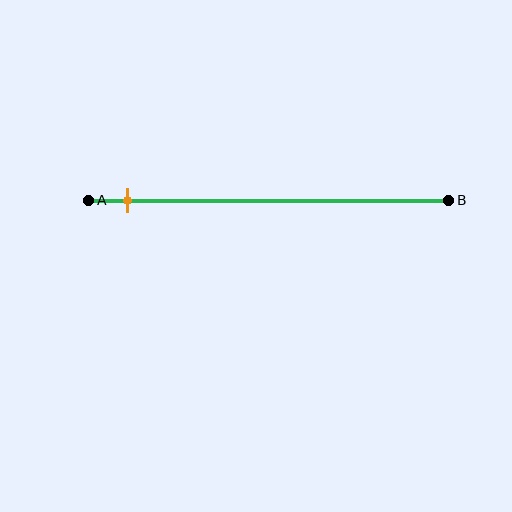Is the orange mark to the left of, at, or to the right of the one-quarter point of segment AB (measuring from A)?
The orange mark is to the left of the one-quarter point of segment AB.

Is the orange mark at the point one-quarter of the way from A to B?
No, the mark is at about 10% from A, not at the 25% one-quarter point.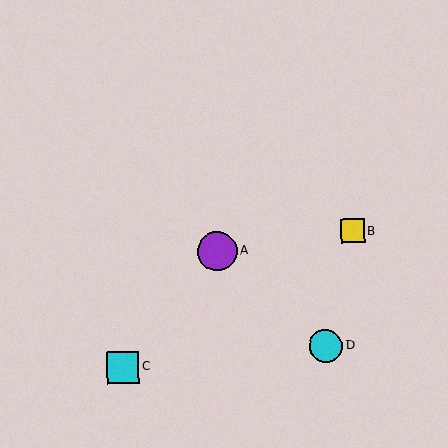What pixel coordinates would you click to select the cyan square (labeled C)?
Click at (123, 367) to select the cyan square C.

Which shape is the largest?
The purple circle (labeled A) is the largest.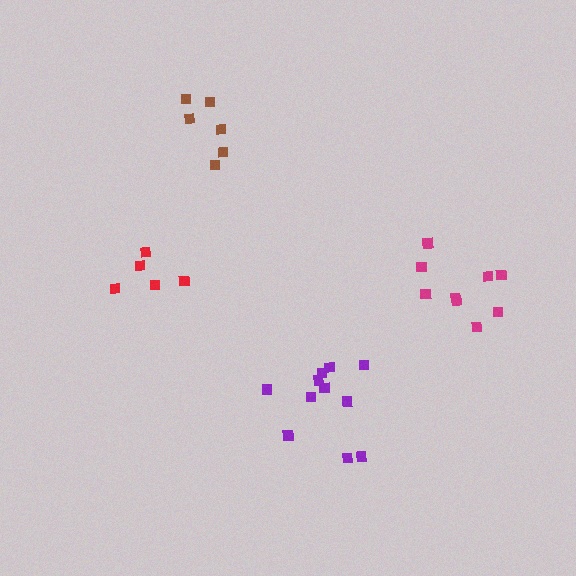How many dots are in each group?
Group 1: 5 dots, Group 2: 9 dots, Group 3: 6 dots, Group 4: 11 dots (31 total).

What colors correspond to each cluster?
The clusters are colored: red, magenta, brown, purple.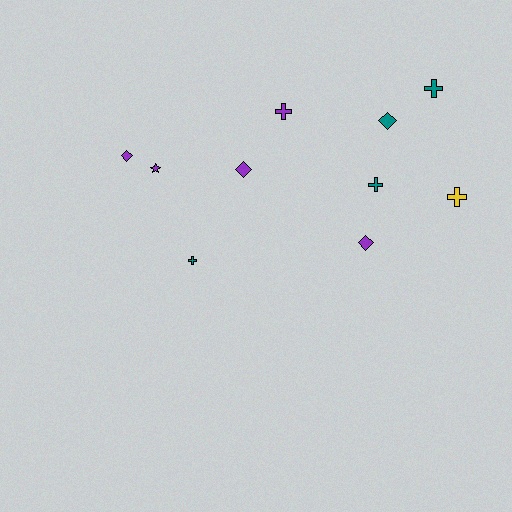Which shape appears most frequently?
Cross, with 5 objects.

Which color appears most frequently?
Purple, with 5 objects.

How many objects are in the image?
There are 10 objects.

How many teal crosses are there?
There are 3 teal crosses.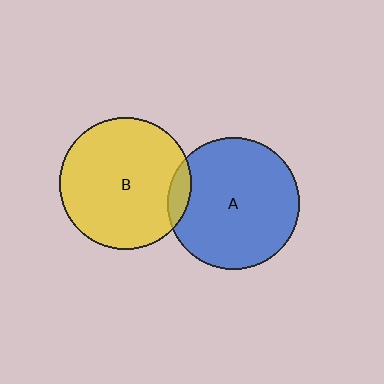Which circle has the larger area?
Circle A (blue).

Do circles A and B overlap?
Yes.